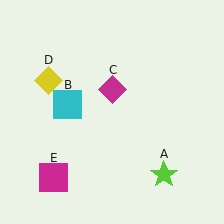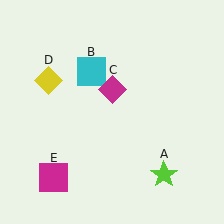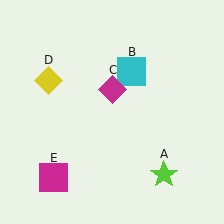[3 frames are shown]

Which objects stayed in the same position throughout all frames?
Lime star (object A) and magenta diamond (object C) and yellow diamond (object D) and magenta square (object E) remained stationary.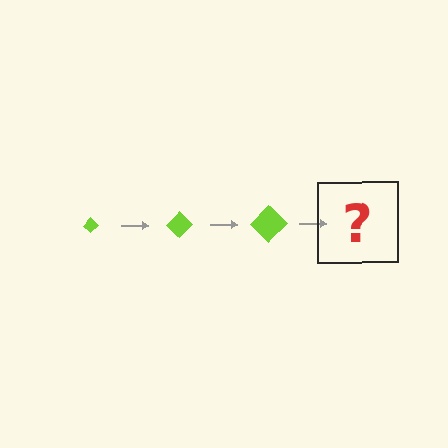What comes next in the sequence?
The next element should be a lime diamond, larger than the previous one.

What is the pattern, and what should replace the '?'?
The pattern is that the diamond gets progressively larger each step. The '?' should be a lime diamond, larger than the previous one.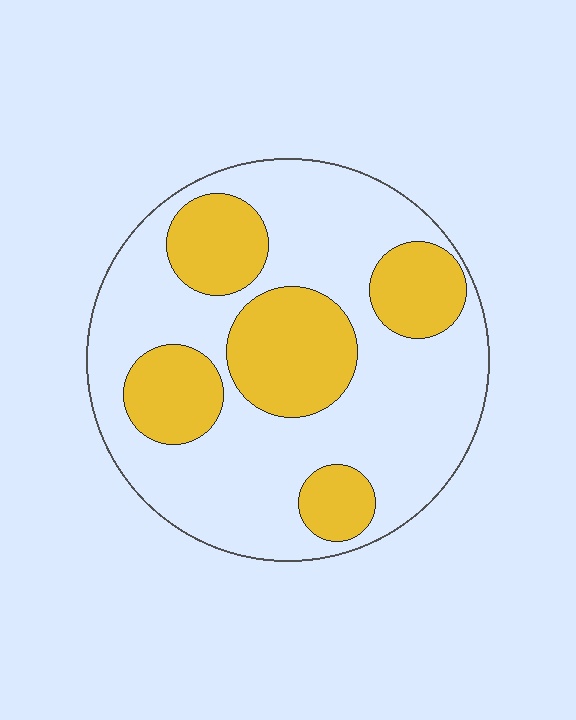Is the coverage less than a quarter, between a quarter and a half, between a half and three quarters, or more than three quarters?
Between a quarter and a half.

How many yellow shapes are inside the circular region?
5.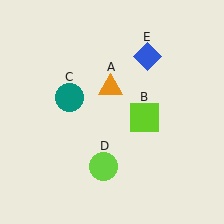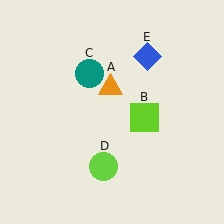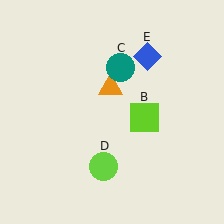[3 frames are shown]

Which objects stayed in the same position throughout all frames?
Orange triangle (object A) and lime square (object B) and lime circle (object D) and blue diamond (object E) remained stationary.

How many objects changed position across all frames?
1 object changed position: teal circle (object C).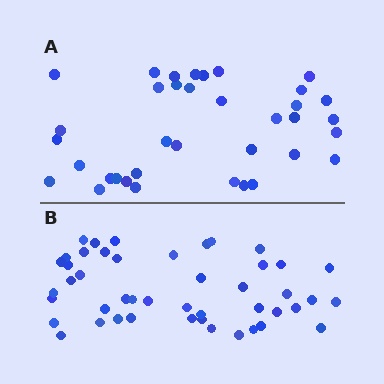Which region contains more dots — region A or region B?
Region B (the bottom region) has more dots.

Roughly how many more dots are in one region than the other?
Region B has roughly 10 or so more dots than region A.